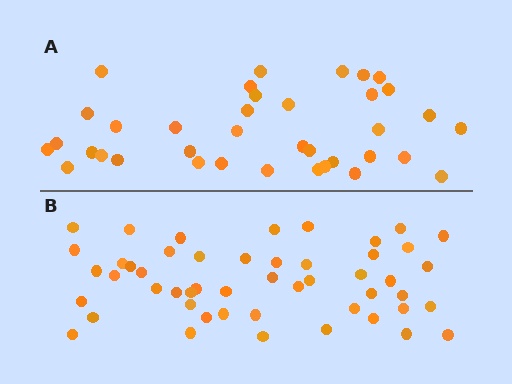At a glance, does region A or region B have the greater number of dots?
Region B (the bottom region) has more dots.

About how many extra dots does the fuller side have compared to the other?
Region B has approximately 15 more dots than region A.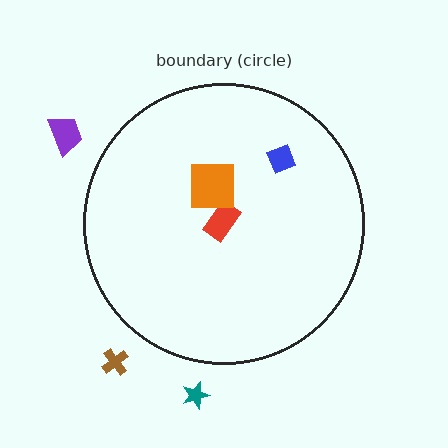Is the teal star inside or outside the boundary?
Outside.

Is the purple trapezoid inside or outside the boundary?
Outside.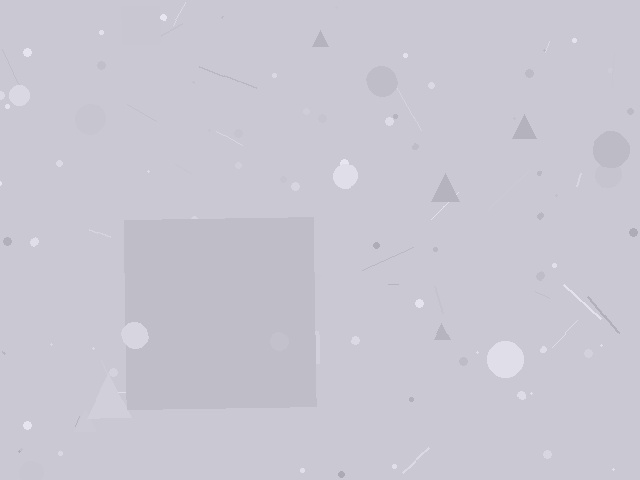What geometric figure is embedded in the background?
A square is embedded in the background.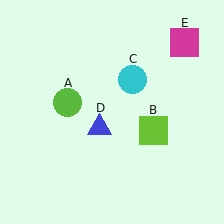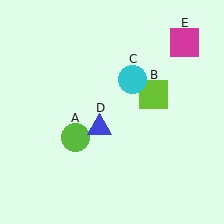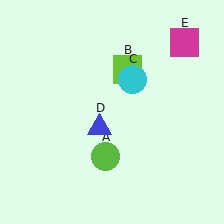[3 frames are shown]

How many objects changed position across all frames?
2 objects changed position: lime circle (object A), lime square (object B).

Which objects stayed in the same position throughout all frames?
Cyan circle (object C) and blue triangle (object D) and magenta square (object E) remained stationary.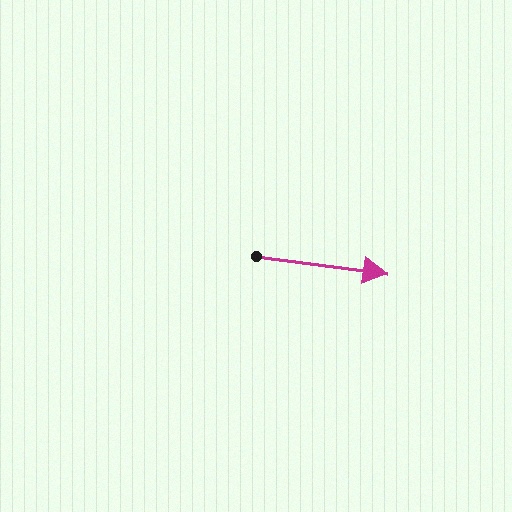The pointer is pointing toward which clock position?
Roughly 3 o'clock.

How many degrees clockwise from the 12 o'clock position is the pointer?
Approximately 97 degrees.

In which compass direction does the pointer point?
East.